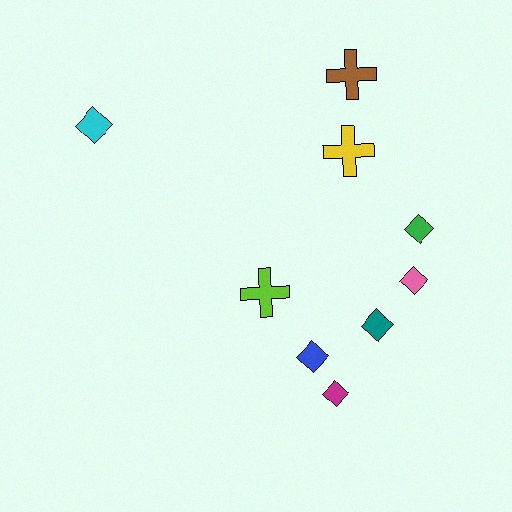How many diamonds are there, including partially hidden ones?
There are 6 diamonds.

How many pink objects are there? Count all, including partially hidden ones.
There is 1 pink object.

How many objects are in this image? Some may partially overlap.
There are 9 objects.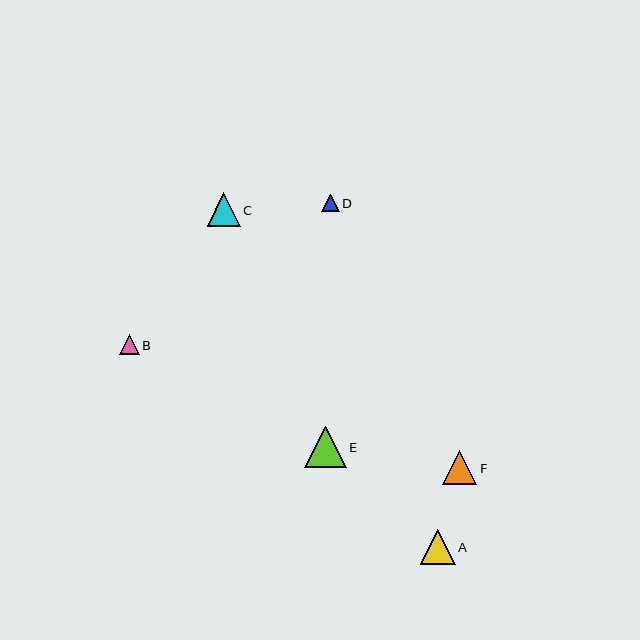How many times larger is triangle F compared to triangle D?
Triangle F is approximately 1.9 times the size of triangle D.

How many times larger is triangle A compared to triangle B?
Triangle A is approximately 1.8 times the size of triangle B.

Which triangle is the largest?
Triangle E is the largest with a size of approximately 41 pixels.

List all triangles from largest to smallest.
From largest to smallest: E, A, F, C, B, D.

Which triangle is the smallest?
Triangle D is the smallest with a size of approximately 18 pixels.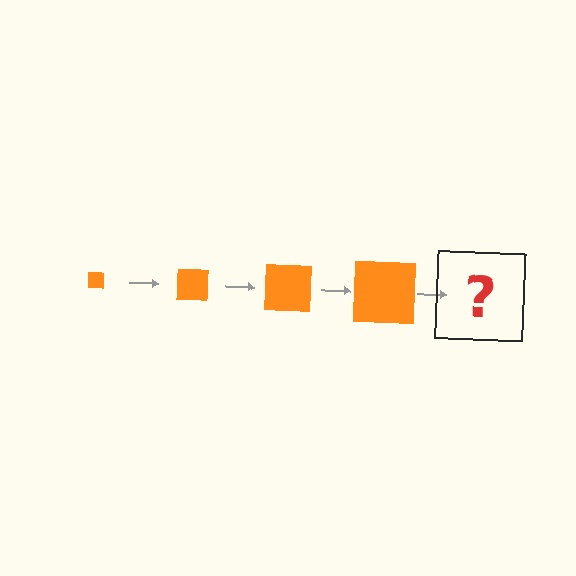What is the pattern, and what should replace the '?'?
The pattern is that the square gets progressively larger each step. The '?' should be an orange square, larger than the previous one.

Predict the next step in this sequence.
The next step is an orange square, larger than the previous one.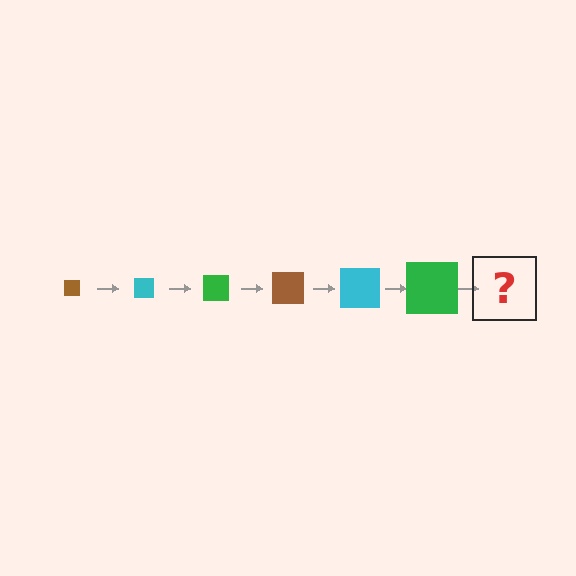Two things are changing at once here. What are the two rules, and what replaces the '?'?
The two rules are that the square grows larger each step and the color cycles through brown, cyan, and green. The '?' should be a brown square, larger than the previous one.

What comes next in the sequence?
The next element should be a brown square, larger than the previous one.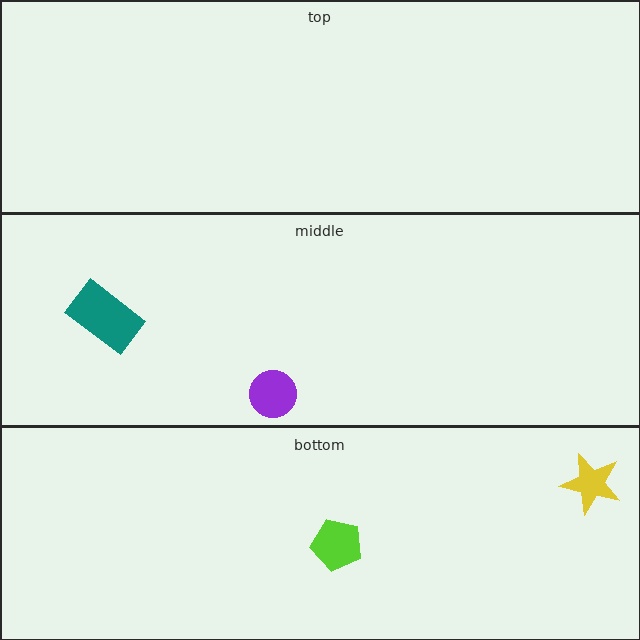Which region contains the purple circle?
The middle region.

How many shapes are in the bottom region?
2.